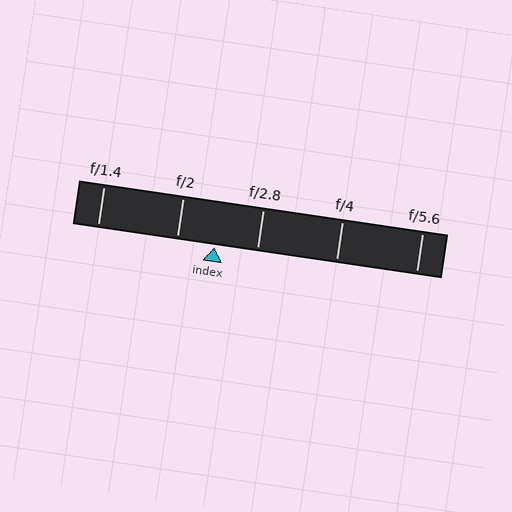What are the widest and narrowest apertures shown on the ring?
The widest aperture shown is f/1.4 and the narrowest is f/5.6.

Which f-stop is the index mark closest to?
The index mark is closest to f/2.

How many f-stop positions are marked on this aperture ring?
There are 5 f-stop positions marked.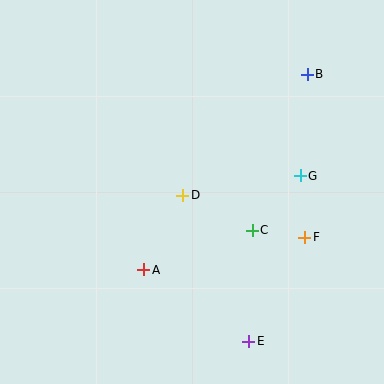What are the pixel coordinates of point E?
Point E is at (249, 341).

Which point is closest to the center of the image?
Point D at (183, 195) is closest to the center.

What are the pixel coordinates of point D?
Point D is at (183, 195).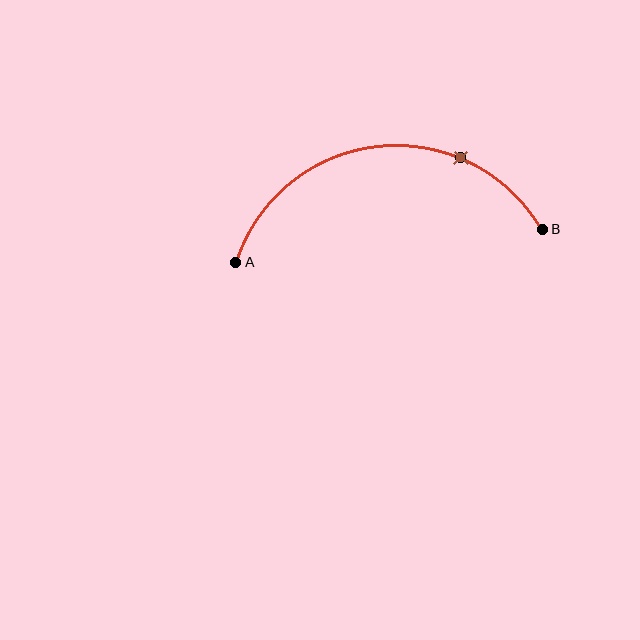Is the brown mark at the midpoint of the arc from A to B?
No. The brown mark lies on the arc but is closer to endpoint B. The arc midpoint would be at the point on the curve equidistant along the arc from both A and B.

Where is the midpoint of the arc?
The arc midpoint is the point on the curve farthest from the straight line joining A and B. It sits above that line.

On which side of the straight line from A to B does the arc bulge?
The arc bulges above the straight line connecting A and B.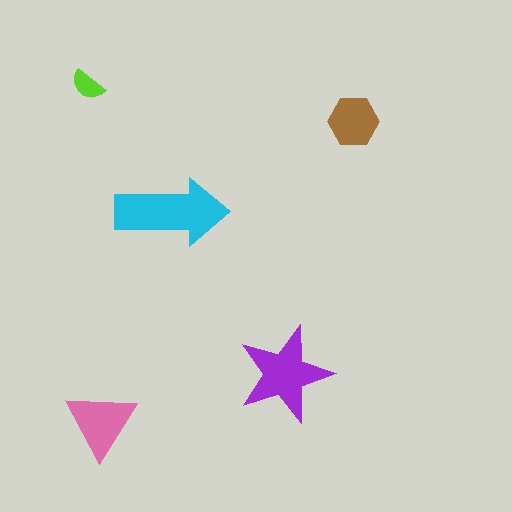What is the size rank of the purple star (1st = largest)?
2nd.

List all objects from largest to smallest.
The cyan arrow, the purple star, the pink triangle, the brown hexagon, the lime semicircle.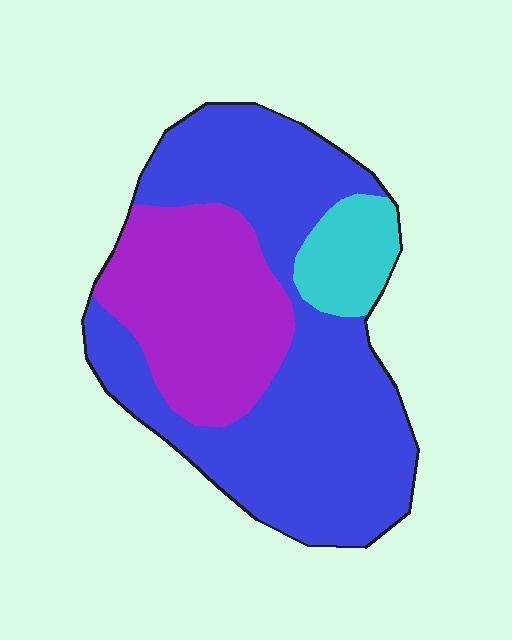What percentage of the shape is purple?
Purple covers about 30% of the shape.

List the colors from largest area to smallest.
From largest to smallest: blue, purple, cyan.